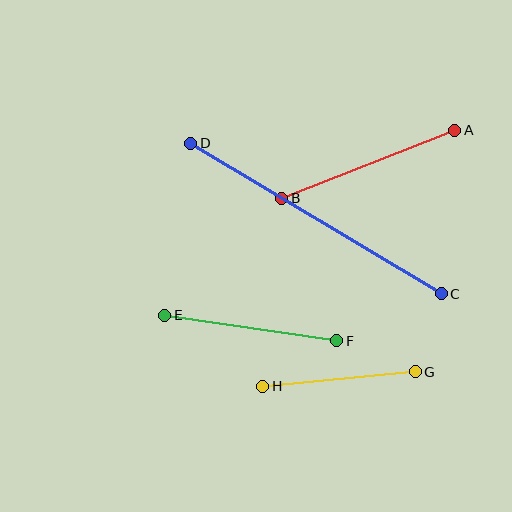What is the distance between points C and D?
The distance is approximately 292 pixels.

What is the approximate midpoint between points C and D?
The midpoint is at approximately (316, 218) pixels.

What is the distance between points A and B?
The distance is approximately 186 pixels.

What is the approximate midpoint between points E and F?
The midpoint is at approximately (251, 328) pixels.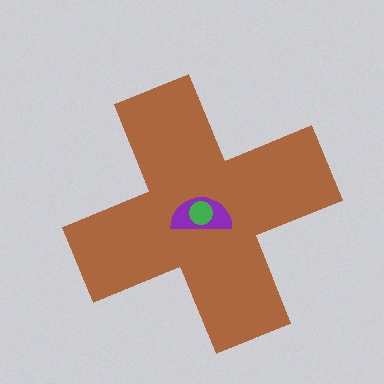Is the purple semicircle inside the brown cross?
Yes.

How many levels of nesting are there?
3.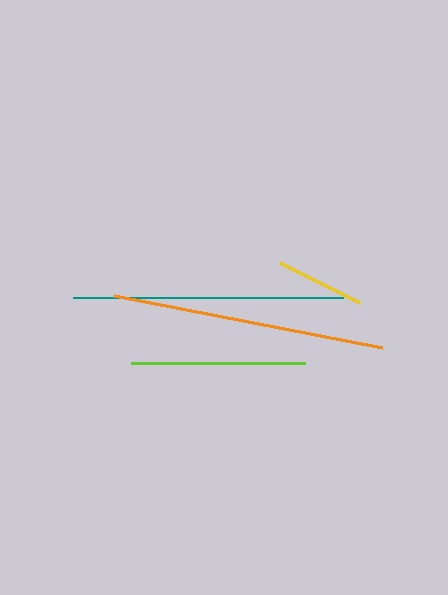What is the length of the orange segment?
The orange segment is approximately 273 pixels long.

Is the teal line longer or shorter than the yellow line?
The teal line is longer than the yellow line.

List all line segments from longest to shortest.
From longest to shortest: orange, teal, lime, yellow.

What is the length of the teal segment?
The teal segment is approximately 270 pixels long.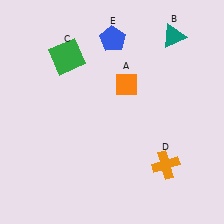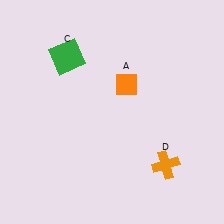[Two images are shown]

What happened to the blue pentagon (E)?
The blue pentagon (E) was removed in Image 2. It was in the top-right area of Image 1.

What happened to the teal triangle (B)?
The teal triangle (B) was removed in Image 2. It was in the top-right area of Image 1.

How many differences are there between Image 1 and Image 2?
There are 2 differences between the two images.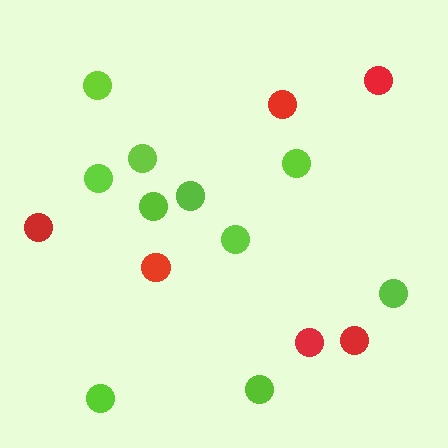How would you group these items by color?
There are 2 groups: one group of lime circles (10) and one group of red circles (6).